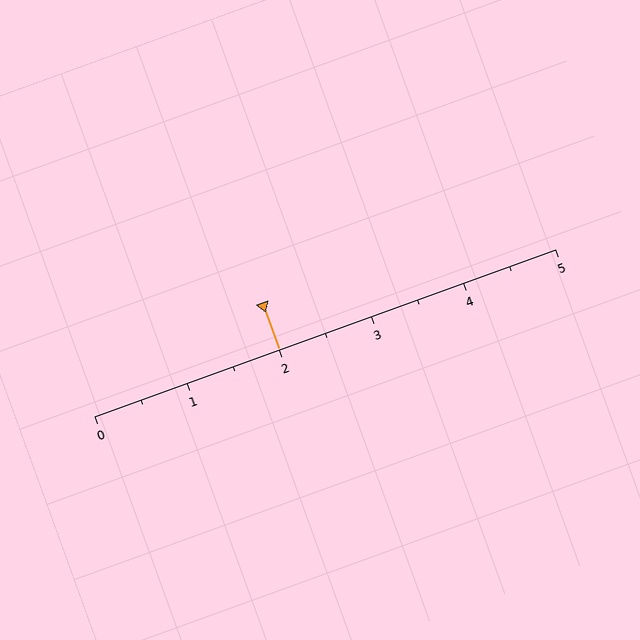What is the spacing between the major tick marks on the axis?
The major ticks are spaced 1 apart.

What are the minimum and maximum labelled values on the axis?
The axis runs from 0 to 5.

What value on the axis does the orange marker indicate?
The marker indicates approximately 2.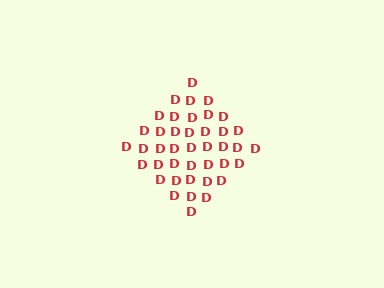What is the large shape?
The large shape is a diamond.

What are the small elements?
The small elements are letter D's.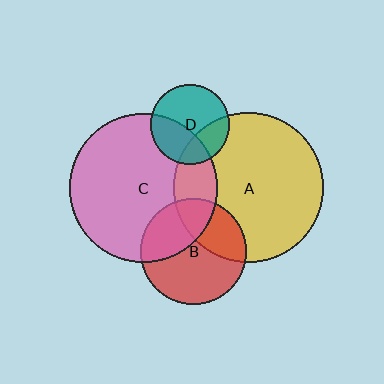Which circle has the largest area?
Circle A (yellow).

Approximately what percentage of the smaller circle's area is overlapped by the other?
Approximately 35%.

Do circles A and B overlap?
Yes.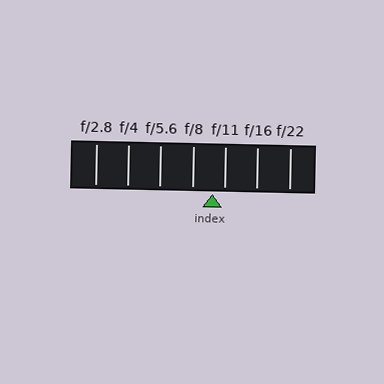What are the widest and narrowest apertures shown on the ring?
The widest aperture shown is f/2.8 and the narrowest is f/22.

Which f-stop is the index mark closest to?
The index mark is closest to f/11.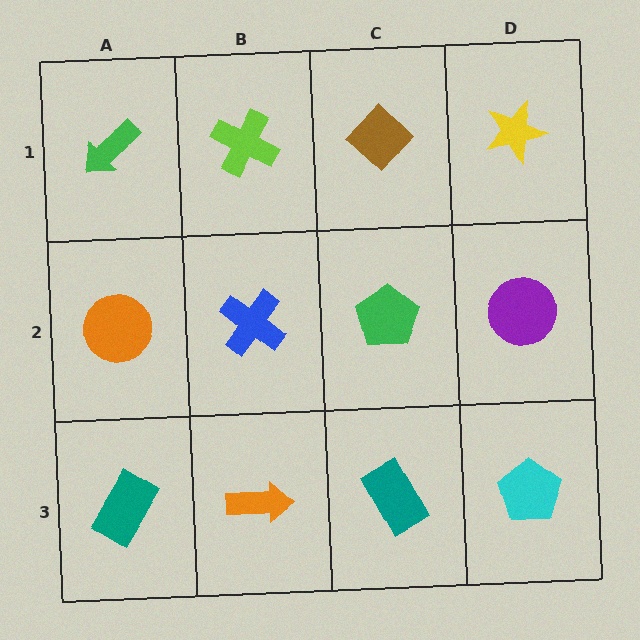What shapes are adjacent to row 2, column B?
A lime cross (row 1, column B), an orange arrow (row 3, column B), an orange circle (row 2, column A), a green pentagon (row 2, column C).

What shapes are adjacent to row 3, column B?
A blue cross (row 2, column B), a teal rectangle (row 3, column A), a teal rectangle (row 3, column C).